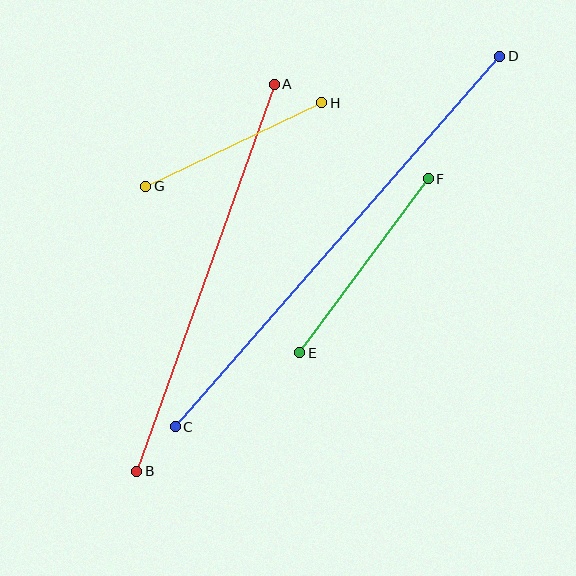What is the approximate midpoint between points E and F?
The midpoint is at approximately (364, 266) pixels.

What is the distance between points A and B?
The distance is approximately 411 pixels.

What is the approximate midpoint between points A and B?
The midpoint is at approximately (206, 278) pixels.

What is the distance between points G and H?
The distance is approximately 195 pixels.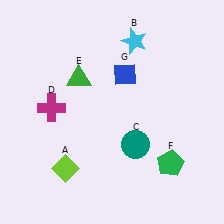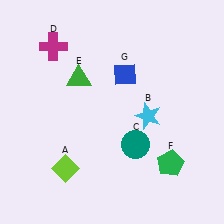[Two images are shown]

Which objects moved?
The objects that moved are: the cyan star (B), the magenta cross (D).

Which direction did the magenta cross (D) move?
The magenta cross (D) moved up.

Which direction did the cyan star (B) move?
The cyan star (B) moved down.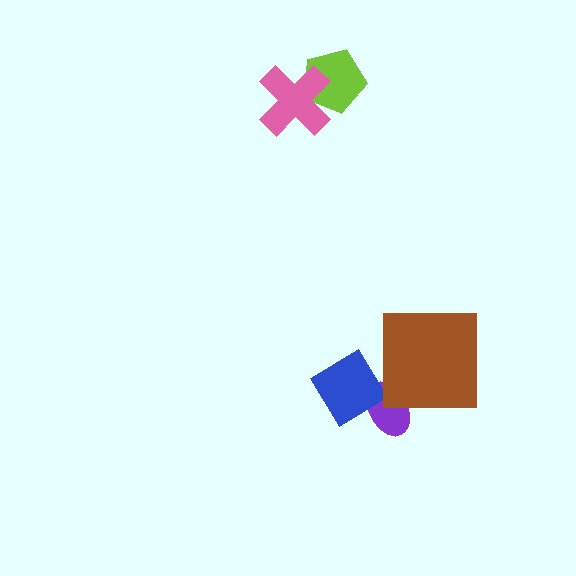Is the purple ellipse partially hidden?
Yes, it is partially covered by another shape.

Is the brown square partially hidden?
No, no other shape covers it.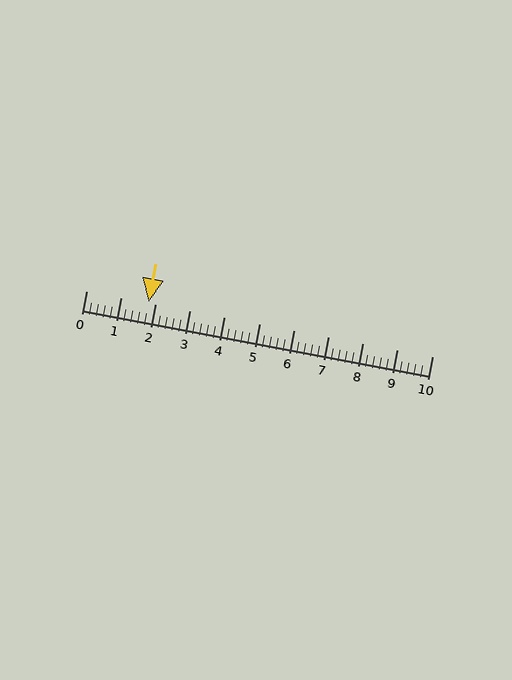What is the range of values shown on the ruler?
The ruler shows values from 0 to 10.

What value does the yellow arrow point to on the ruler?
The yellow arrow points to approximately 1.8.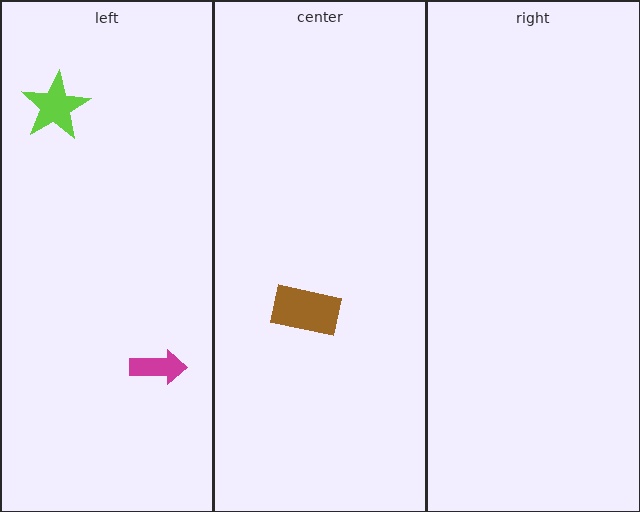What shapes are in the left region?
The lime star, the magenta arrow.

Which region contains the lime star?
The left region.